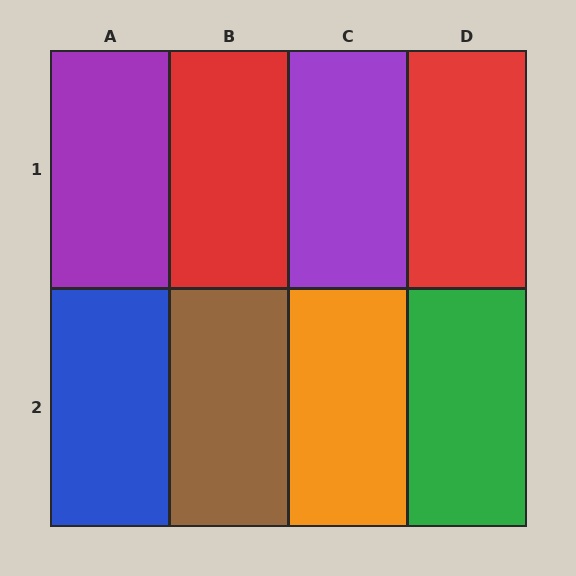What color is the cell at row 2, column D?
Green.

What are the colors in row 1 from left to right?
Purple, red, purple, red.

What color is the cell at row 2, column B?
Brown.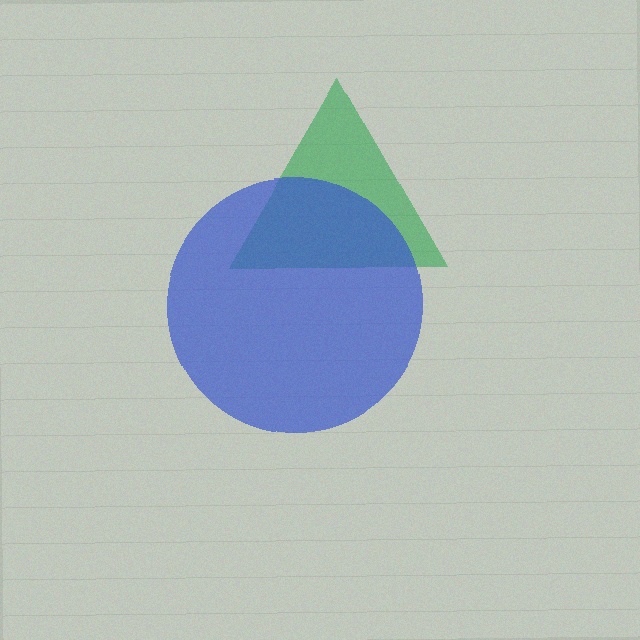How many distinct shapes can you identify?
There are 2 distinct shapes: a green triangle, a blue circle.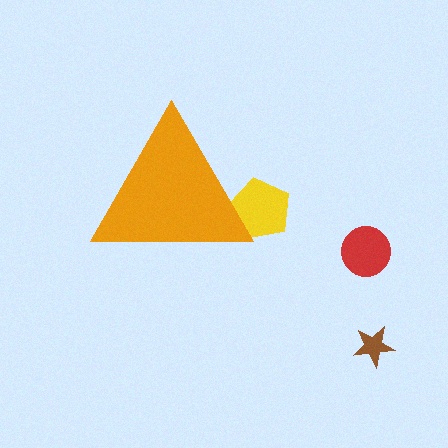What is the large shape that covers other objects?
An orange triangle.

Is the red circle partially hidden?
No, the red circle is fully visible.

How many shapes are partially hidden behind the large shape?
1 shape is partially hidden.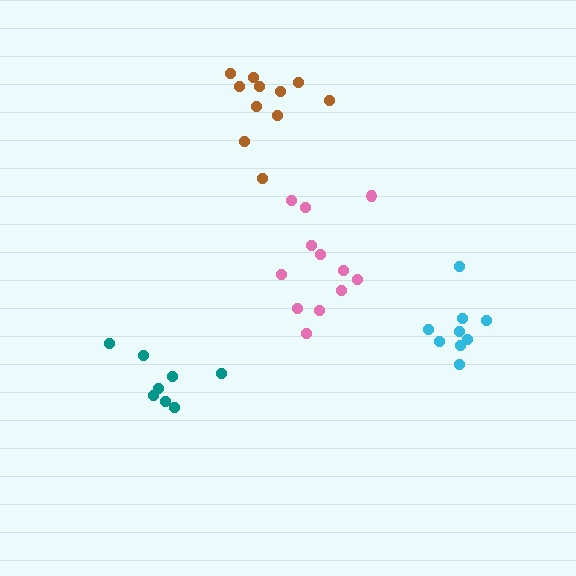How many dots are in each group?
Group 1: 11 dots, Group 2: 8 dots, Group 3: 12 dots, Group 4: 9 dots (40 total).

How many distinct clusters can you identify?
There are 4 distinct clusters.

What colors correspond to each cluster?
The clusters are colored: brown, teal, pink, cyan.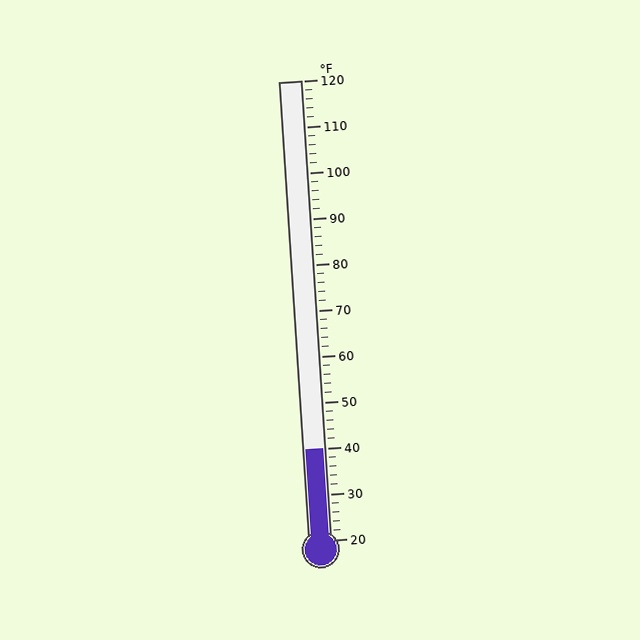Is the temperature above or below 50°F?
The temperature is below 50°F.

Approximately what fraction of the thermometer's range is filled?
The thermometer is filled to approximately 20% of its range.